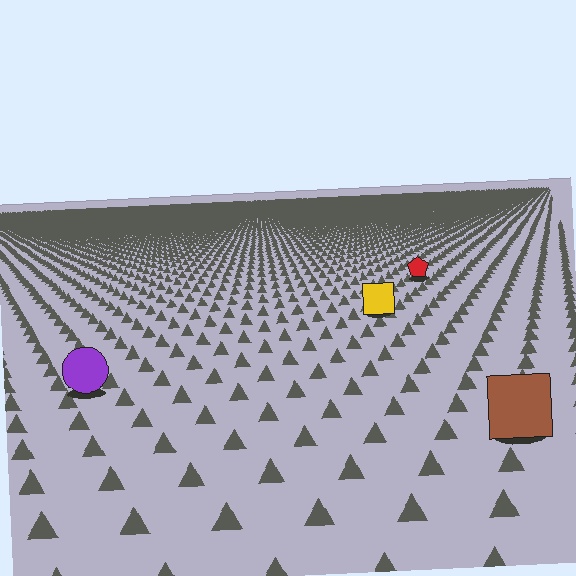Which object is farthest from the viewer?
The red pentagon is farthest from the viewer. It appears smaller and the ground texture around it is denser.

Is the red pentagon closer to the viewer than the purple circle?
No. The purple circle is closer — you can tell from the texture gradient: the ground texture is coarser near it.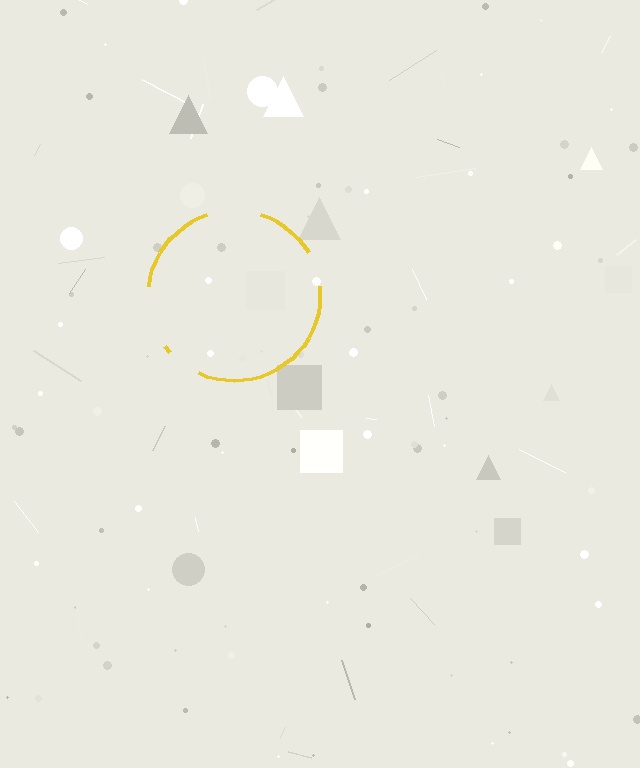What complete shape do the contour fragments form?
The contour fragments form a circle.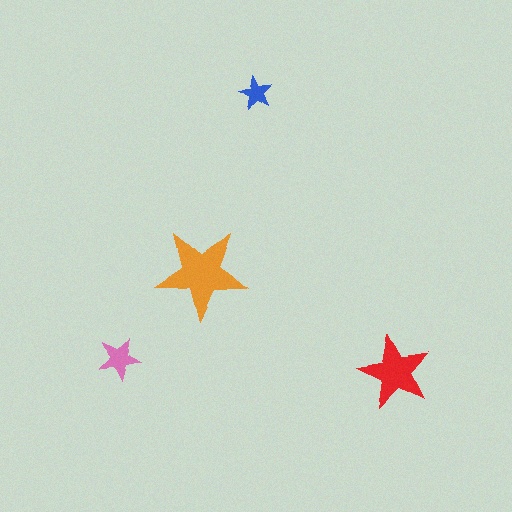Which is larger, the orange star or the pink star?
The orange one.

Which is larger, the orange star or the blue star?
The orange one.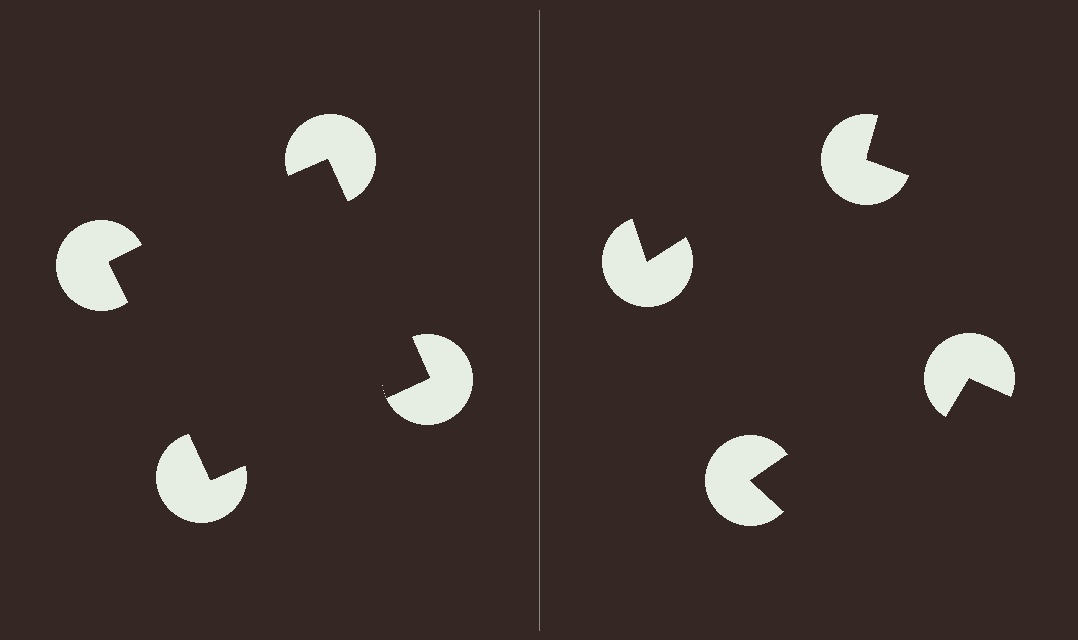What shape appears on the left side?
An illusory square.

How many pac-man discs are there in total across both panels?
8 — 4 on each side.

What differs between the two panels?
The pac-man discs are positioned identically on both sides; only the wedge orientations differ. On the left they align to a square; on the right they are misaligned.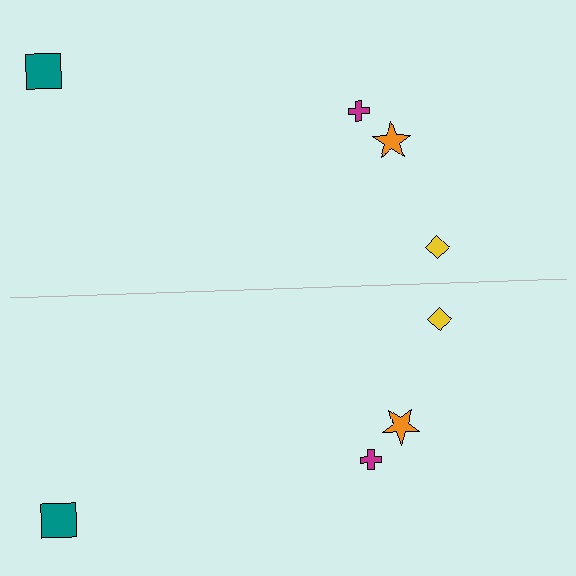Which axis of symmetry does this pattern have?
The pattern has a horizontal axis of symmetry running through the center of the image.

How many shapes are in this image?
There are 8 shapes in this image.